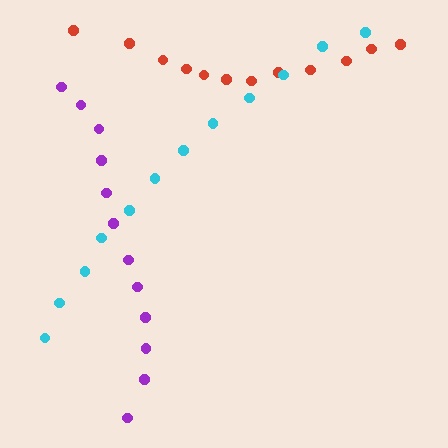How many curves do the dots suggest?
There are 3 distinct paths.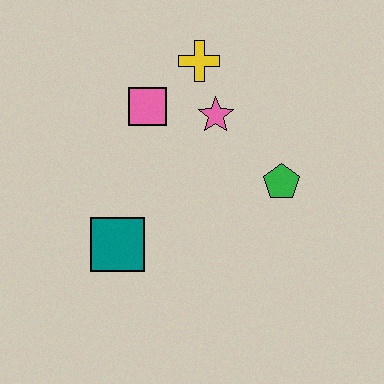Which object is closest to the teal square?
The pink square is closest to the teal square.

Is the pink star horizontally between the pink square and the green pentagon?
Yes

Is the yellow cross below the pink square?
No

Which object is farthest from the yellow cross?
The teal square is farthest from the yellow cross.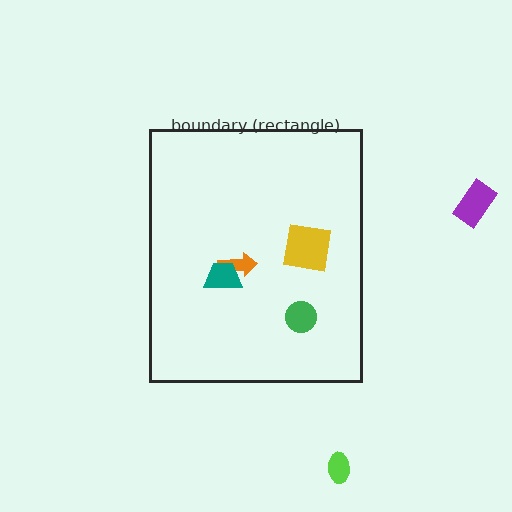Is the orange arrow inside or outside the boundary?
Inside.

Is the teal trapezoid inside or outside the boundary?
Inside.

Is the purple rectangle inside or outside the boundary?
Outside.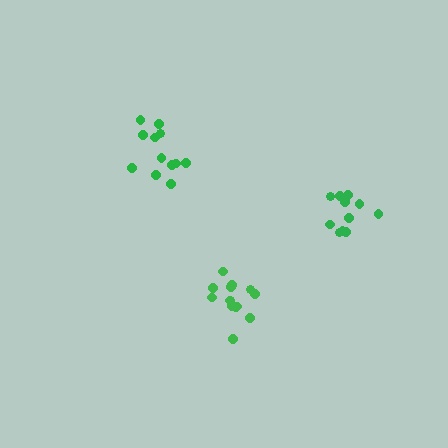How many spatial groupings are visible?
There are 3 spatial groupings.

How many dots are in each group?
Group 1: 12 dots, Group 2: 11 dots, Group 3: 14 dots (37 total).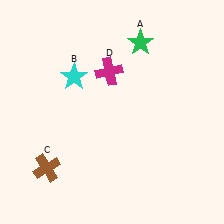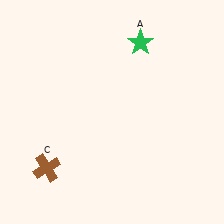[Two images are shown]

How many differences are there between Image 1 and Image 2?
There are 2 differences between the two images.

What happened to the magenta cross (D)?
The magenta cross (D) was removed in Image 2. It was in the top-left area of Image 1.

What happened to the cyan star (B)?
The cyan star (B) was removed in Image 2. It was in the top-left area of Image 1.